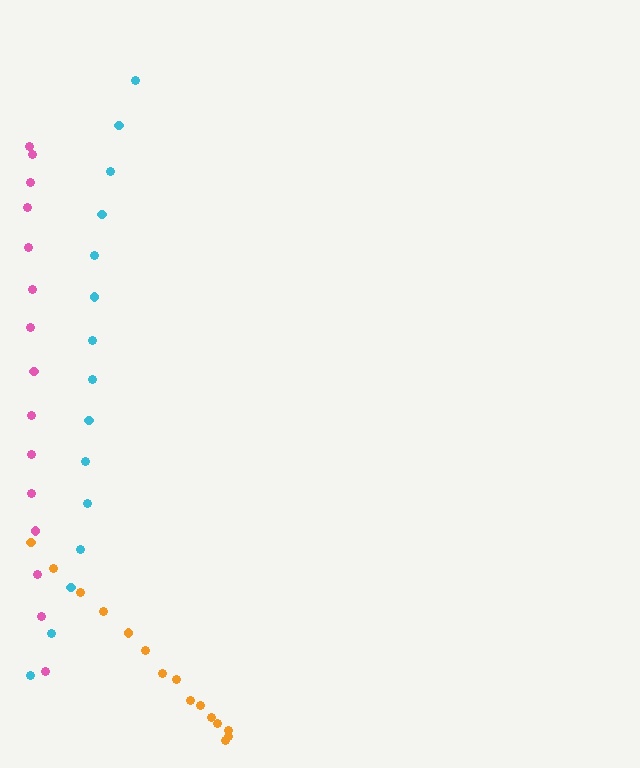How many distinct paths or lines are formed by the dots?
There are 3 distinct paths.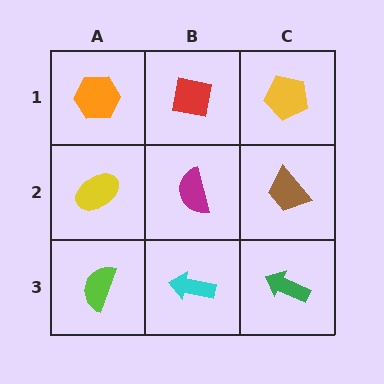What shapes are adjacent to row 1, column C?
A brown trapezoid (row 2, column C), a red square (row 1, column B).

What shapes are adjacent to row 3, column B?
A magenta semicircle (row 2, column B), a lime semicircle (row 3, column A), a green arrow (row 3, column C).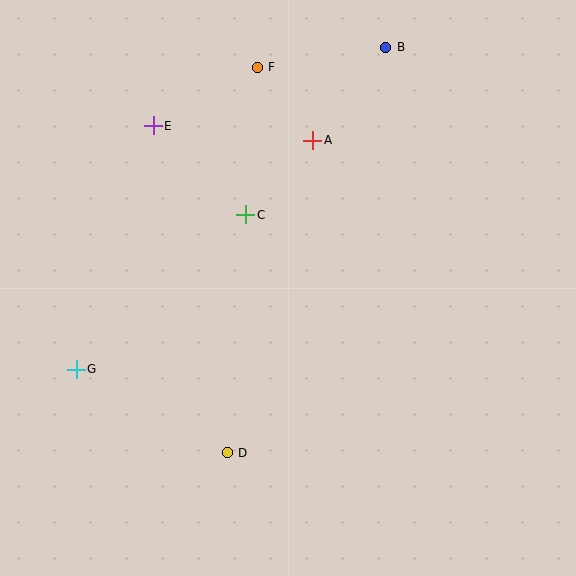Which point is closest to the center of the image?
Point C at (246, 215) is closest to the center.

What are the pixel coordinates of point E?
Point E is at (153, 126).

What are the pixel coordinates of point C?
Point C is at (246, 215).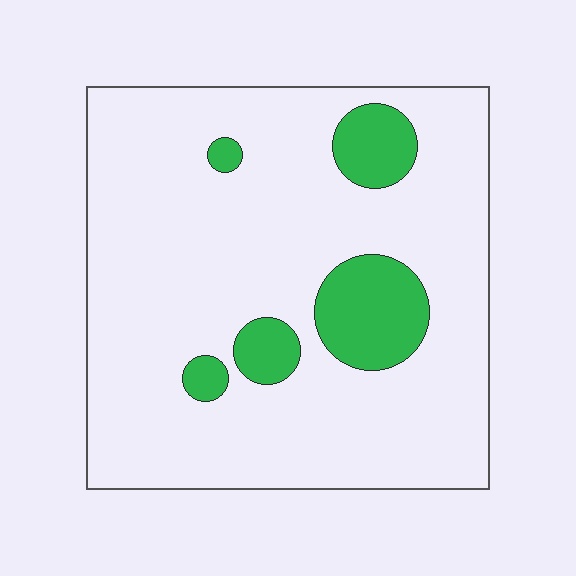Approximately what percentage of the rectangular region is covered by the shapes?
Approximately 15%.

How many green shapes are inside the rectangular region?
5.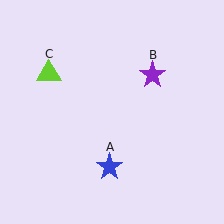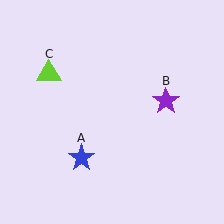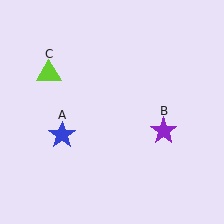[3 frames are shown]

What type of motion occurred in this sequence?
The blue star (object A), purple star (object B) rotated clockwise around the center of the scene.